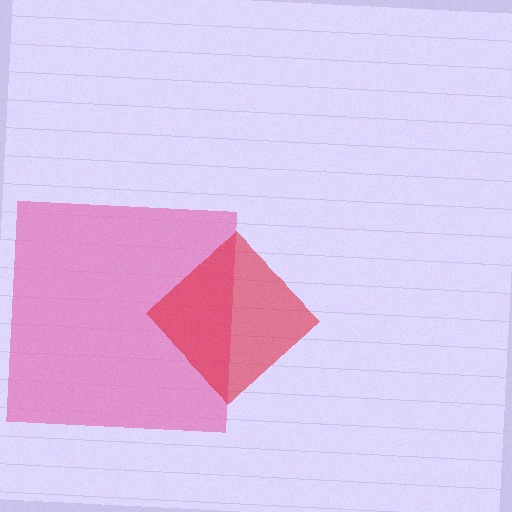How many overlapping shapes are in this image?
There are 2 overlapping shapes in the image.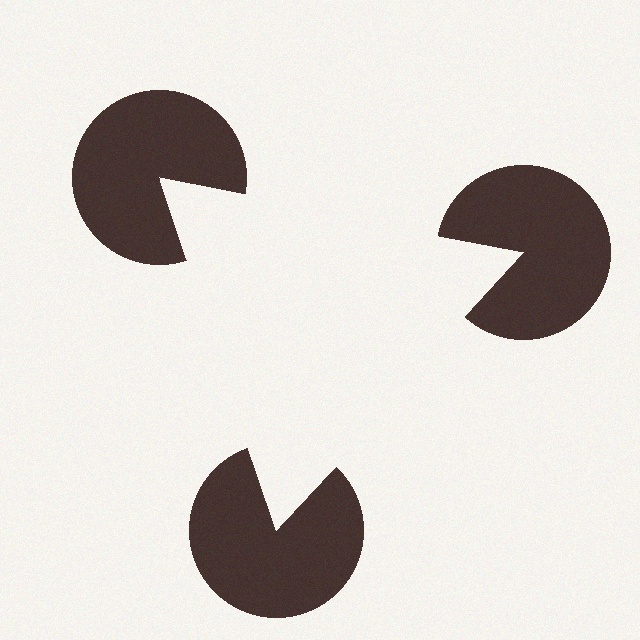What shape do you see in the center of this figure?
An illusory triangle — its edges are inferred from the aligned wedge cuts in the pac-man discs, not physically drawn.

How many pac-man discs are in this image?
There are 3 — one at each vertex of the illusory triangle.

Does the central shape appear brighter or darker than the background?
It typically appears slightly brighter than the background, even though no actual brightness change is drawn.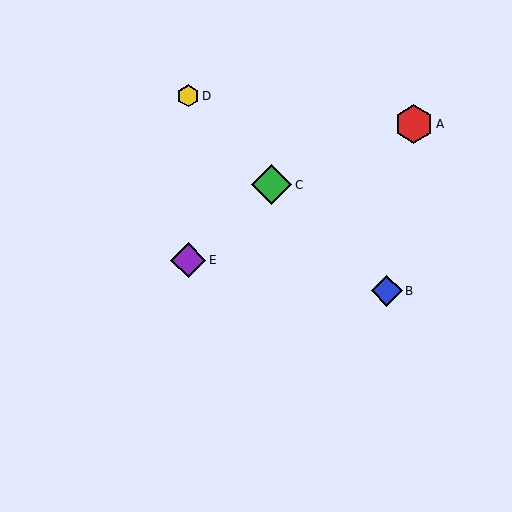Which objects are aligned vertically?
Objects D, E are aligned vertically.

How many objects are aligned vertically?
2 objects (D, E) are aligned vertically.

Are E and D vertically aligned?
Yes, both are at x≈188.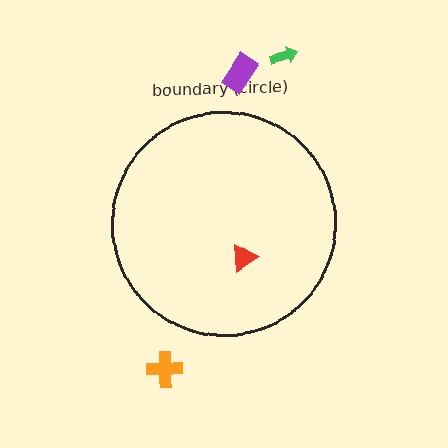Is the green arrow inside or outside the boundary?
Outside.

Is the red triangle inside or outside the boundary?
Inside.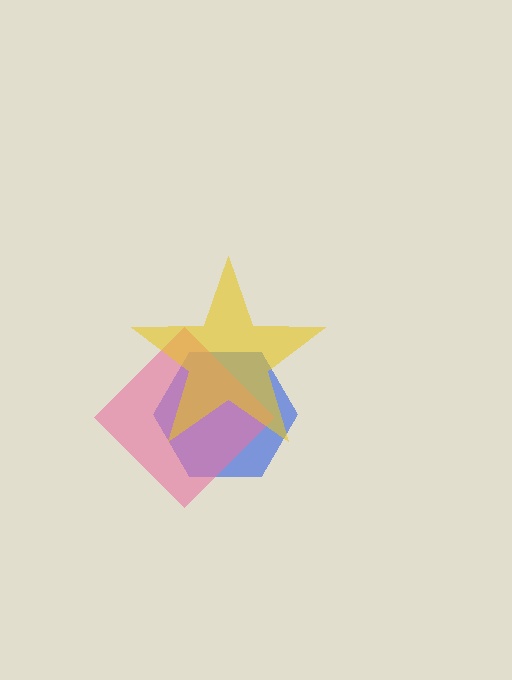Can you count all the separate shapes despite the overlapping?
Yes, there are 3 separate shapes.